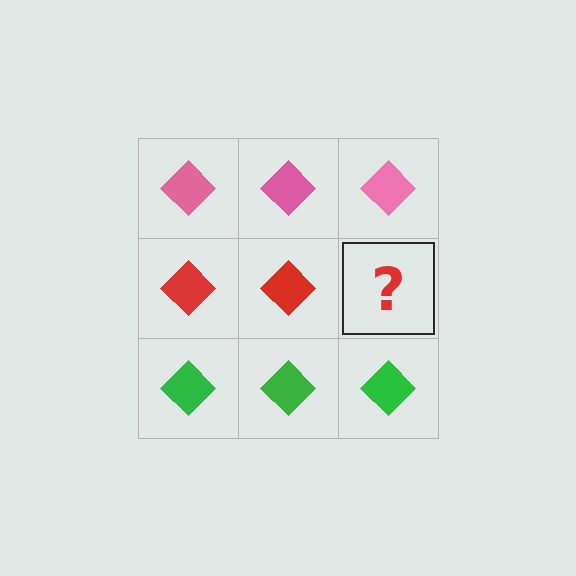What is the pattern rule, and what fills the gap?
The rule is that each row has a consistent color. The gap should be filled with a red diamond.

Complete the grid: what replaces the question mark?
The question mark should be replaced with a red diamond.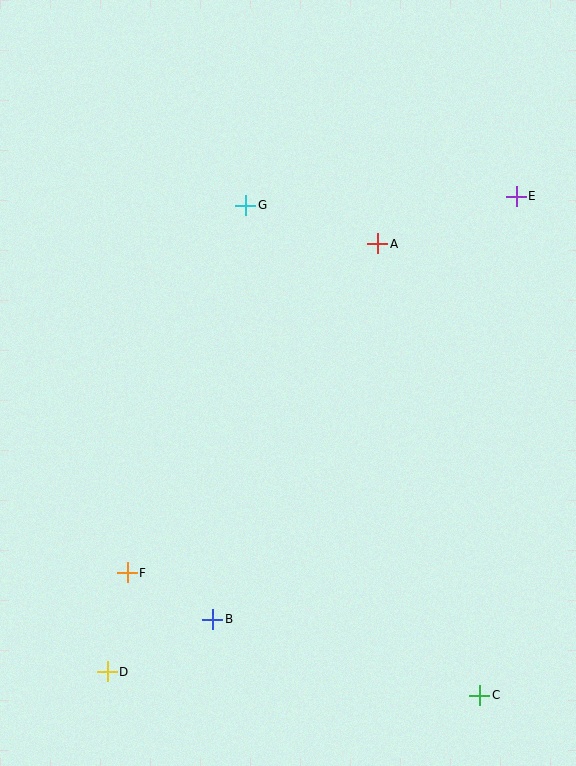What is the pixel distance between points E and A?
The distance between E and A is 146 pixels.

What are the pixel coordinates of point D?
Point D is at (107, 672).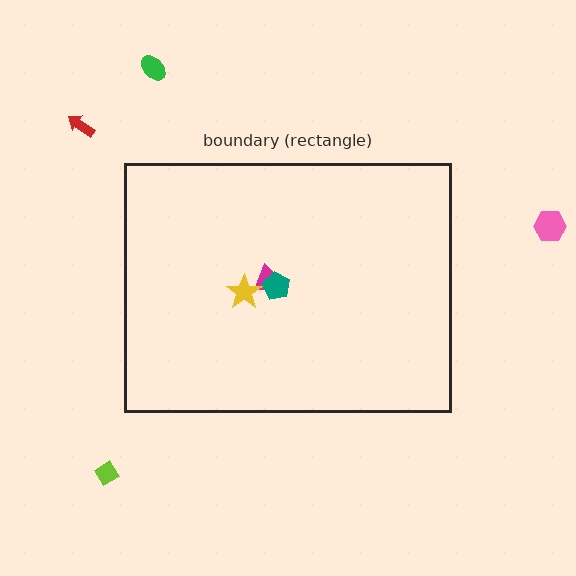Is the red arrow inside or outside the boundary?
Outside.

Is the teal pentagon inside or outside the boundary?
Inside.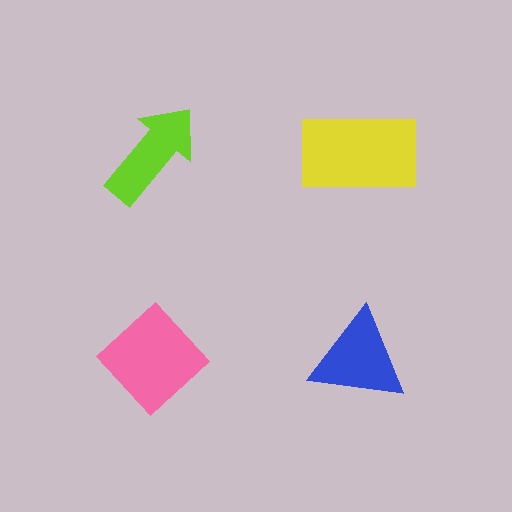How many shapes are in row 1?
2 shapes.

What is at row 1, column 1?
A lime arrow.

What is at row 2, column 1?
A pink diamond.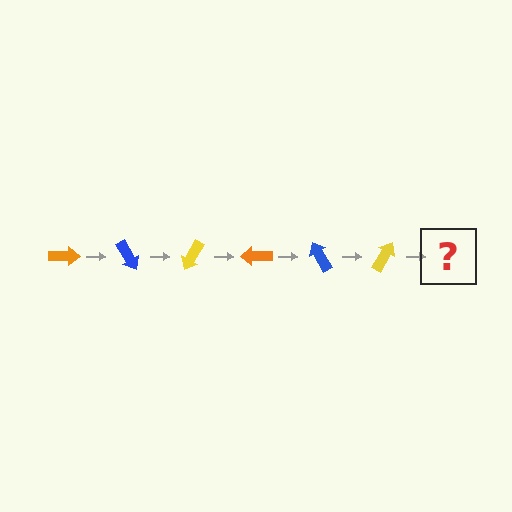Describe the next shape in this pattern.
It should be an orange arrow, rotated 360 degrees from the start.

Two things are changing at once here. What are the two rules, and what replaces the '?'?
The two rules are that it rotates 60 degrees each step and the color cycles through orange, blue, and yellow. The '?' should be an orange arrow, rotated 360 degrees from the start.